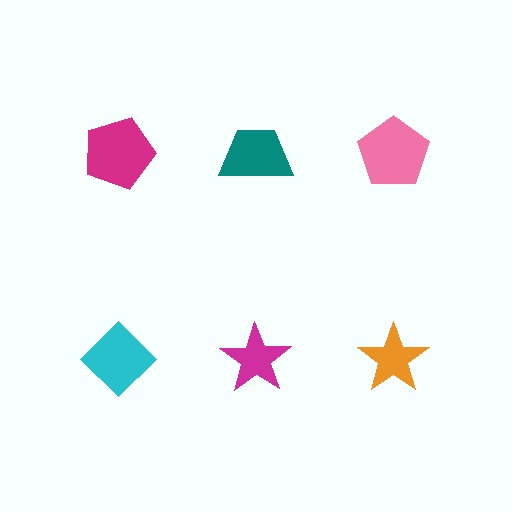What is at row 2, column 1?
A cyan diamond.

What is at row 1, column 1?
A magenta pentagon.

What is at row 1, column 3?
A pink pentagon.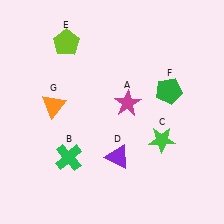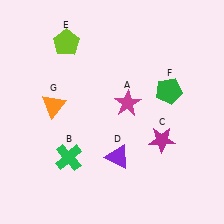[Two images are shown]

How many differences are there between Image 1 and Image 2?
There is 1 difference between the two images.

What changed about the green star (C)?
In Image 1, C is green. In Image 2, it changed to magenta.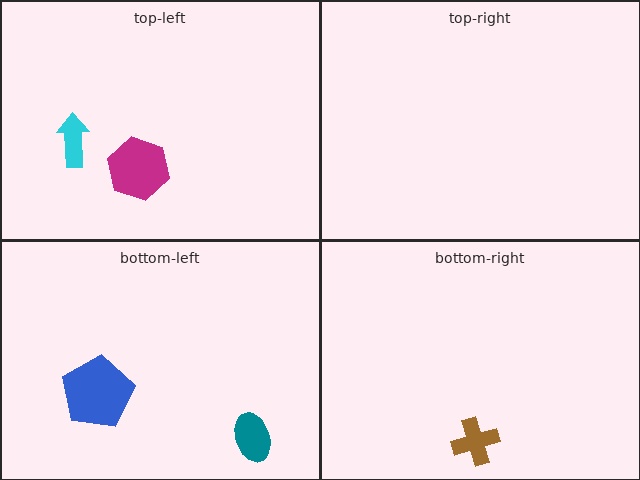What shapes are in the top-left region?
The magenta hexagon, the cyan arrow.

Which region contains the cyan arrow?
The top-left region.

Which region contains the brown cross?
The bottom-right region.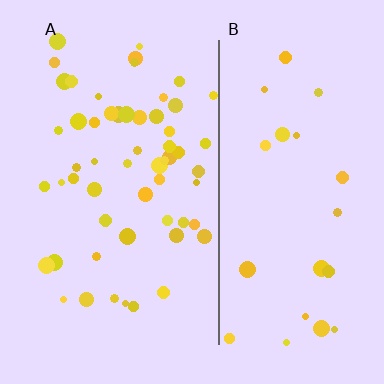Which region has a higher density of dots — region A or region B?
A (the left).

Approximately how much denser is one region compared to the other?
Approximately 2.4× — region A over region B.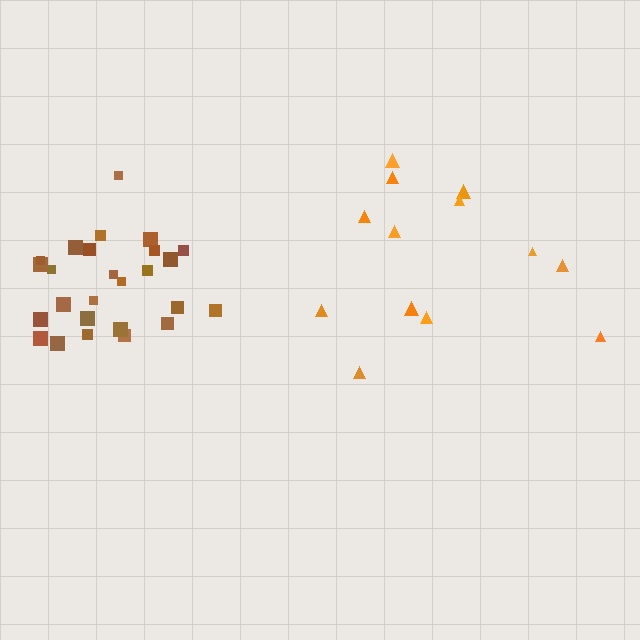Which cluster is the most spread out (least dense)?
Orange.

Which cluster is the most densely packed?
Brown.